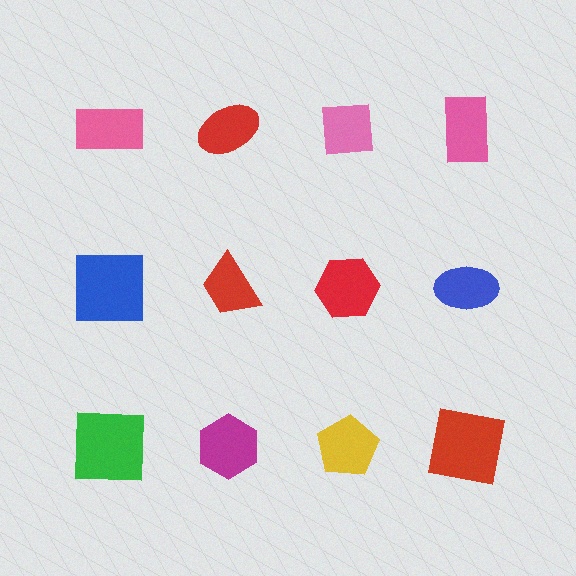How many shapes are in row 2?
4 shapes.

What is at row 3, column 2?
A magenta hexagon.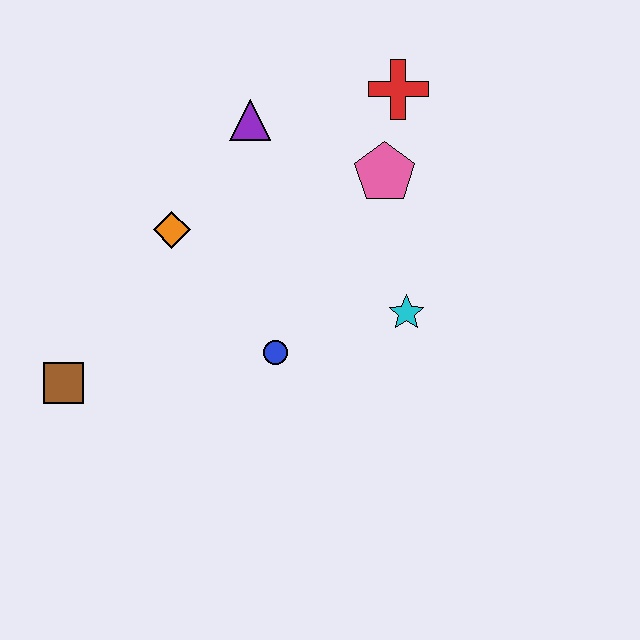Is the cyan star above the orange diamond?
No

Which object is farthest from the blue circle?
The red cross is farthest from the blue circle.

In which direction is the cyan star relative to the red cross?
The cyan star is below the red cross.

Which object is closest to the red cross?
The pink pentagon is closest to the red cross.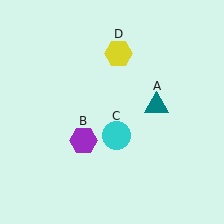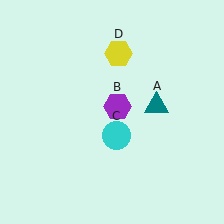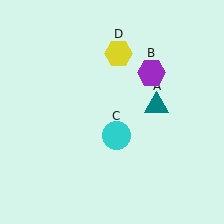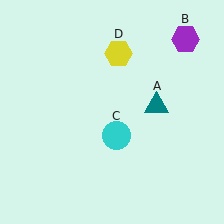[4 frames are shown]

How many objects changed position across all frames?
1 object changed position: purple hexagon (object B).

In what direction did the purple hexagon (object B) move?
The purple hexagon (object B) moved up and to the right.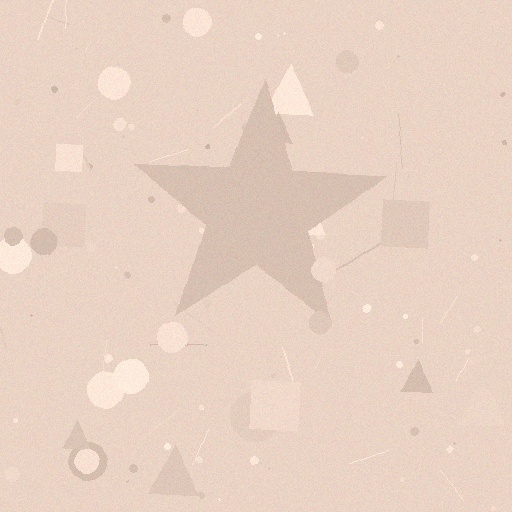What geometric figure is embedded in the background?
A star is embedded in the background.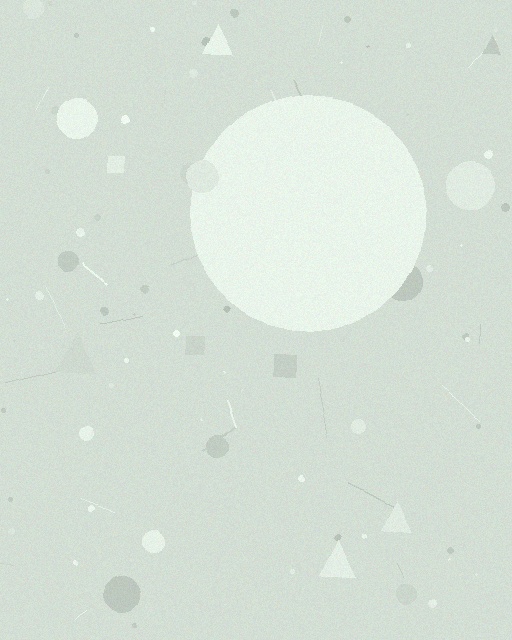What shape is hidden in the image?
A circle is hidden in the image.